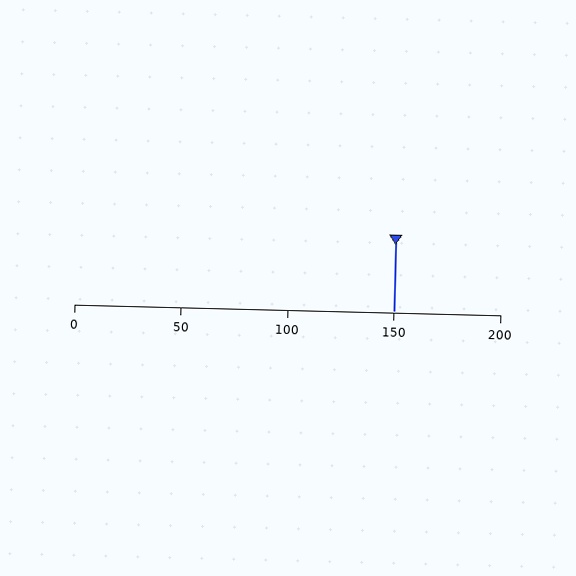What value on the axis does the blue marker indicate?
The marker indicates approximately 150.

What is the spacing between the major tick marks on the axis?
The major ticks are spaced 50 apart.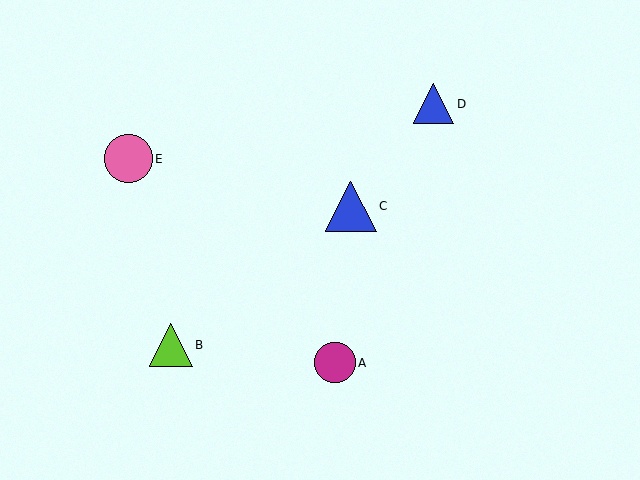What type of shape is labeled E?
Shape E is a pink circle.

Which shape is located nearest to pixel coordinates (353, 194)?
The blue triangle (labeled C) at (351, 207) is nearest to that location.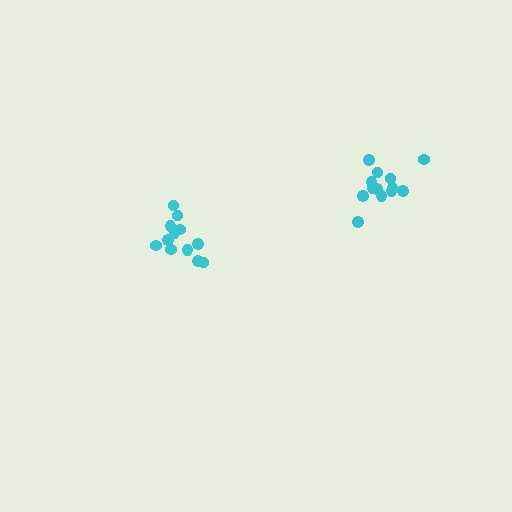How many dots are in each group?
Group 1: 12 dots, Group 2: 13 dots (25 total).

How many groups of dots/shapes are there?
There are 2 groups.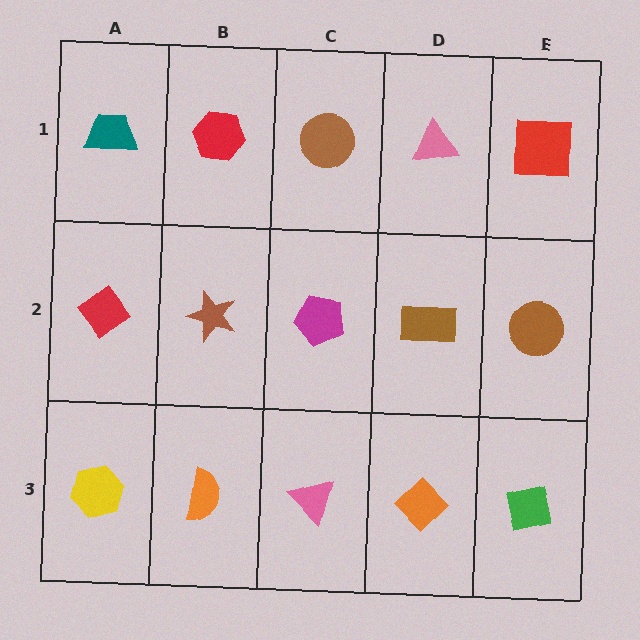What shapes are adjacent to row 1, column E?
A brown circle (row 2, column E), a pink triangle (row 1, column D).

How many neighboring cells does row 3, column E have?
2.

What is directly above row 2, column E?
A red square.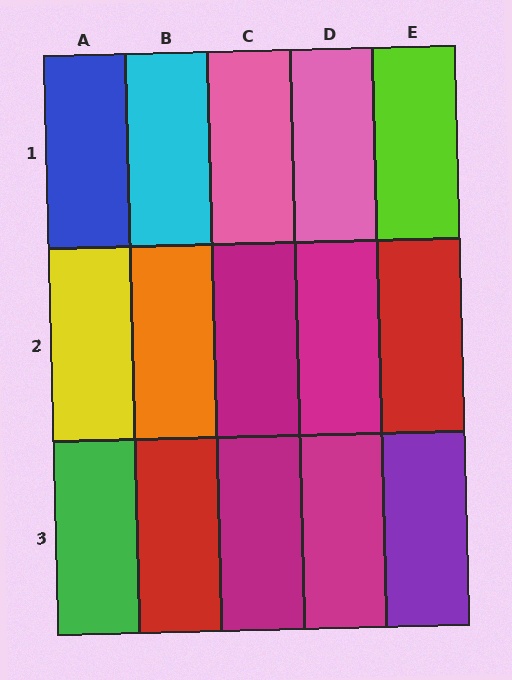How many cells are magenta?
4 cells are magenta.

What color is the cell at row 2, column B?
Orange.